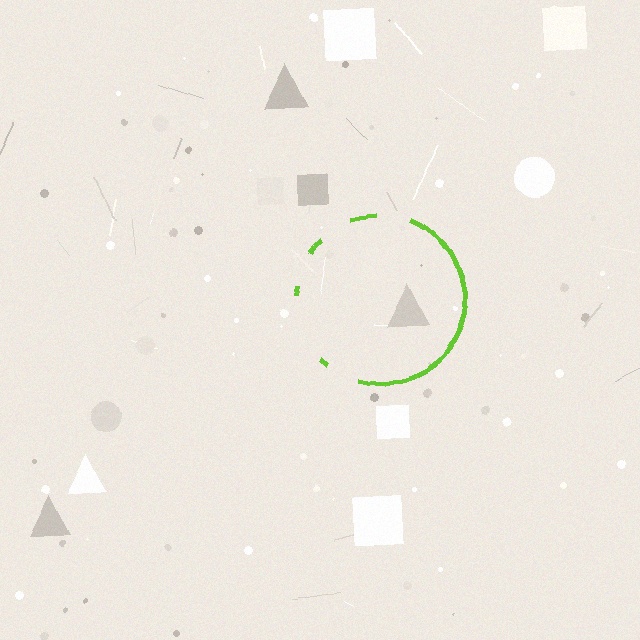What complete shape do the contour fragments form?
The contour fragments form a circle.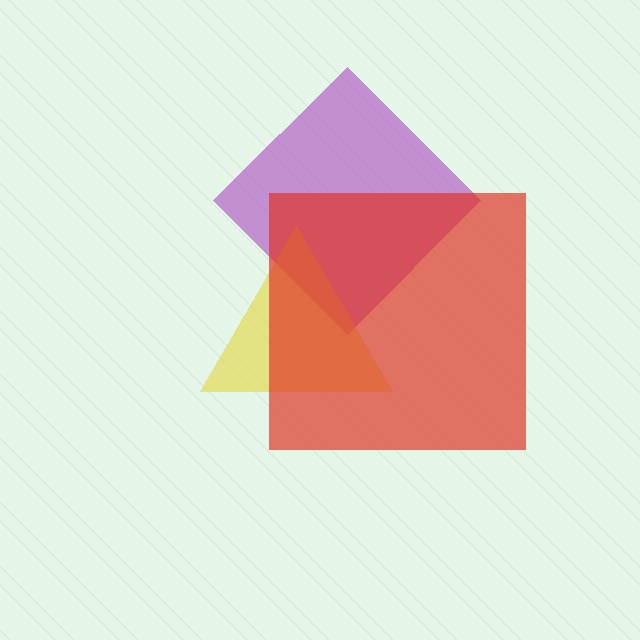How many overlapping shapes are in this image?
There are 3 overlapping shapes in the image.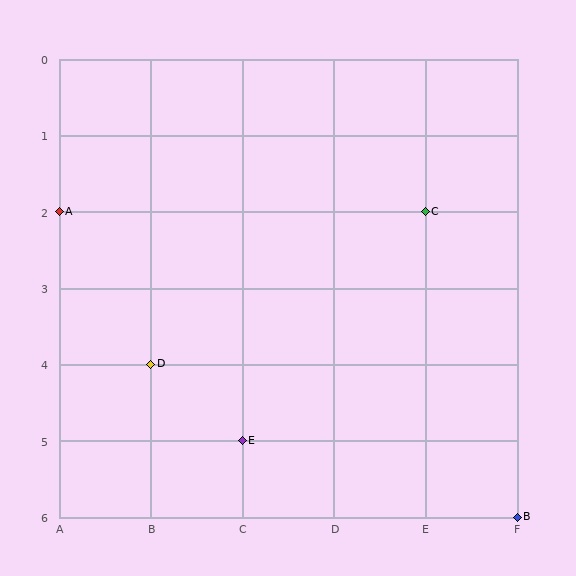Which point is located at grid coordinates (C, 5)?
Point E is at (C, 5).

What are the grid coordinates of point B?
Point B is at grid coordinates (F, 6).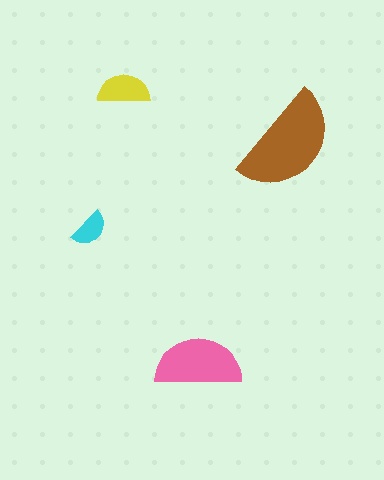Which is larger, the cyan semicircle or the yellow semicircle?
The yellow one.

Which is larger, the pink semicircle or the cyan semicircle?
The pink one.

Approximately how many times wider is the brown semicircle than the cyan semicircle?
About 3 times wider.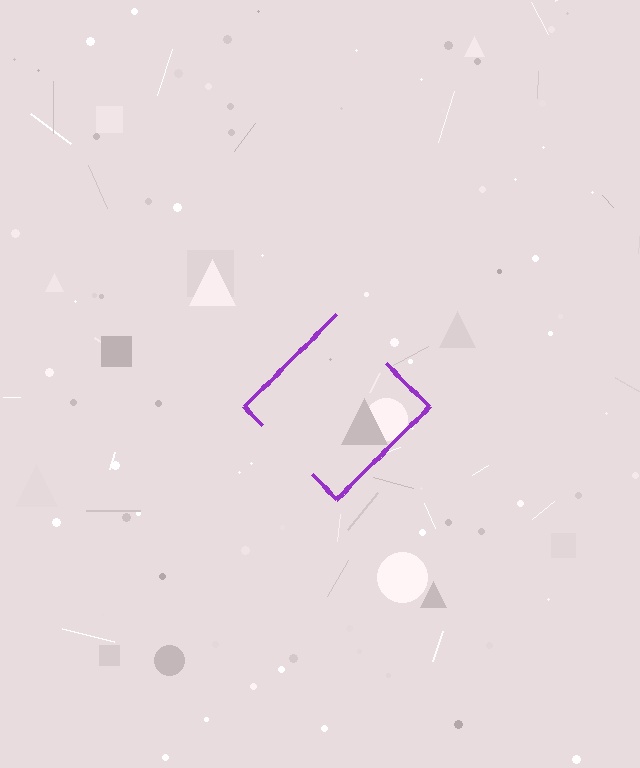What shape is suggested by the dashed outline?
The dashed outline suggests a diamond.